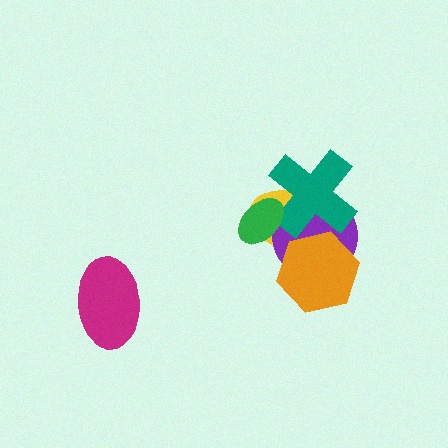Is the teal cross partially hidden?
Yes, it is partially covered by another shape.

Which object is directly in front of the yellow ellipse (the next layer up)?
The purple circle is directly in front of the yellow ellipse.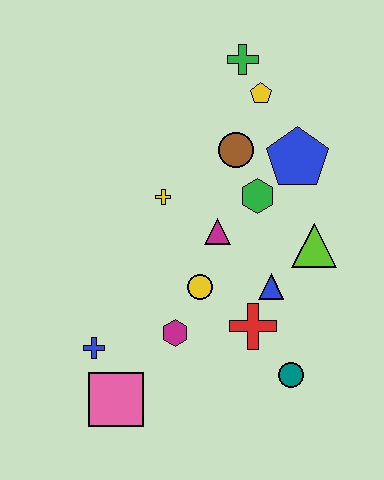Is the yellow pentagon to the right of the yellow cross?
Yes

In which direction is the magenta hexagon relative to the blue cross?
The magenta hexagon is to the right of the blue cross.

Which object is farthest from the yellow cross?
The teal circle is farthest from the yellow cross.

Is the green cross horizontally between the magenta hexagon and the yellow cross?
No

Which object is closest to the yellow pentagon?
The green cross is closest to the yellow pentagon.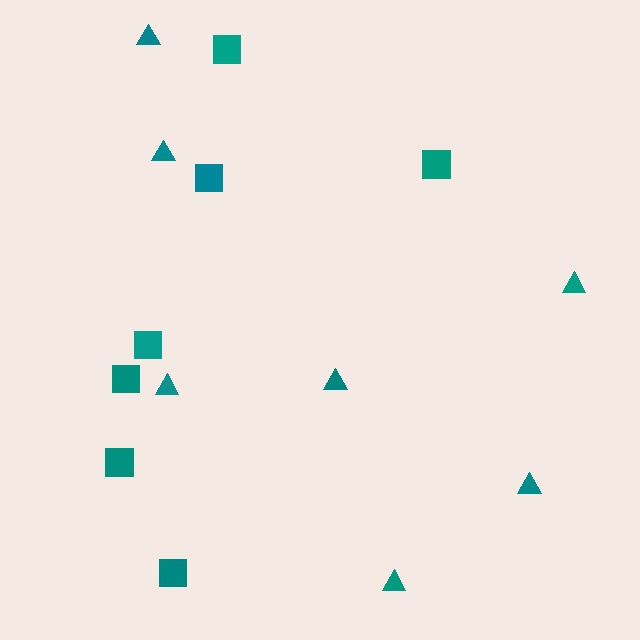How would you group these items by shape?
There are 2 groups: one group of triangles (7) and one group of squares (7).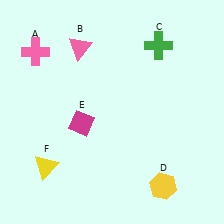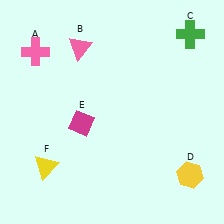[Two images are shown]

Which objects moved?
The objects that moved are: the green cross (C), the yellow hexagon (D).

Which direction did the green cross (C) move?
The green cross (C) moved right.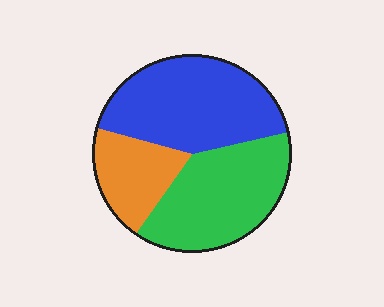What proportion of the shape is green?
Green takes up about three eighths (3/8) of the shape.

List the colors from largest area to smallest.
From largest to smallest: blue, green, orange.